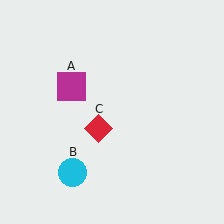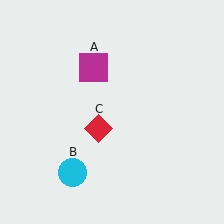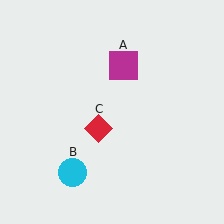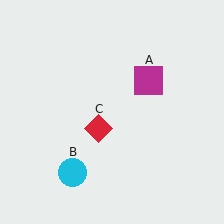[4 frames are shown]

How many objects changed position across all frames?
1 object changed position: magenta square (object A).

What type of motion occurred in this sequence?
The magenta square (object A) rotated clockwise around the center of the scene.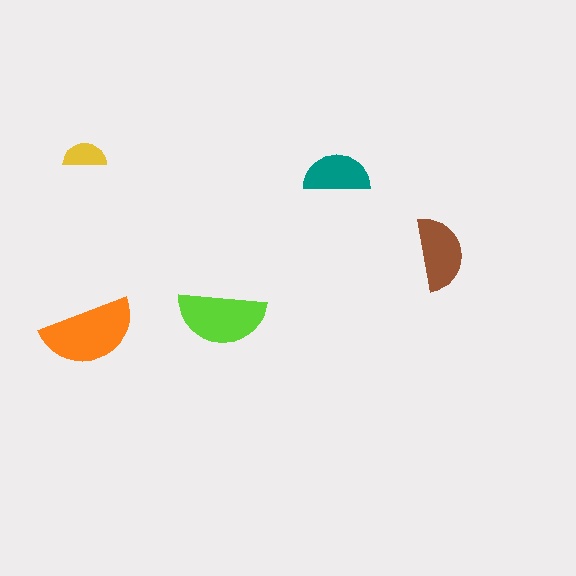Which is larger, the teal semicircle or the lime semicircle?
The lime one.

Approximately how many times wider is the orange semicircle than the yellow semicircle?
About 2 times wider.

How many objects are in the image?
There are 5 objects in the image.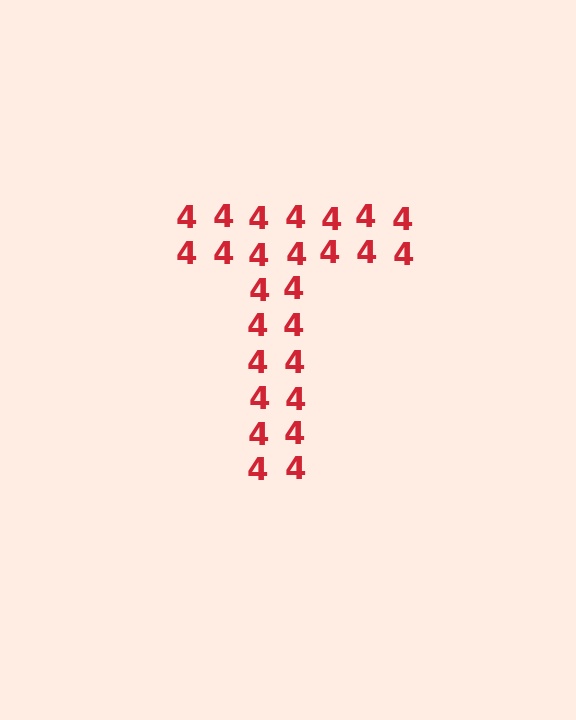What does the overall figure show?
The overall figure shows the letter T.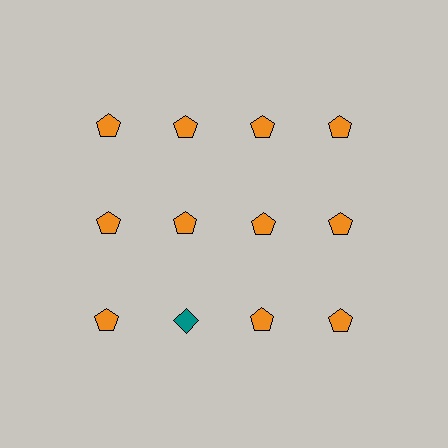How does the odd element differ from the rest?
It differs in both color (teal instead of orange) and shape (diamond instead of pentagon).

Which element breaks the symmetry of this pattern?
The teal diamond in the third row, second from left column breaks the symmetry. All other shapes are orange pentagons.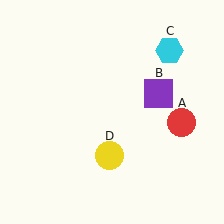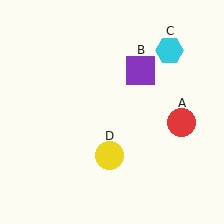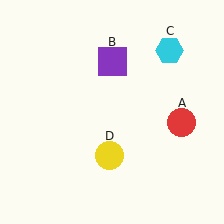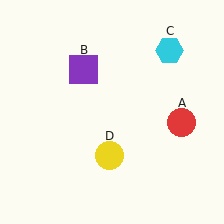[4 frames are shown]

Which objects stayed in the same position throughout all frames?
Red circle (object A) and cyan hexagon (object C) and yellow circle (object D) remained stationary.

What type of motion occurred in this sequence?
The purple square (object B) rotated counterclockwise around the center of the scene.